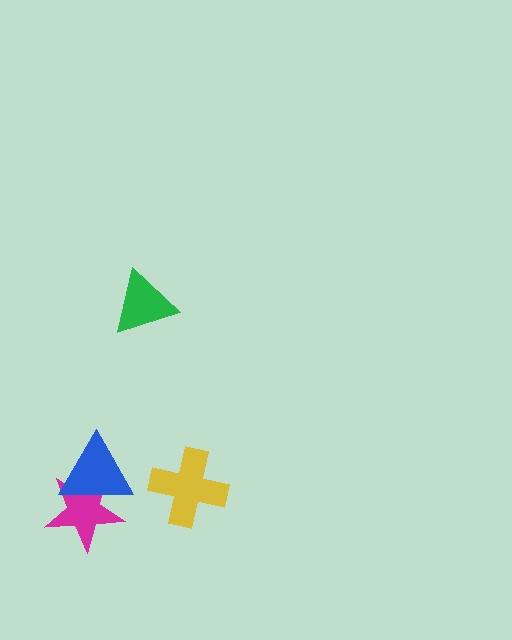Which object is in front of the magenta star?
The blue triangle is in front of the magenta star.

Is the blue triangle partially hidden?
No, no other shape covers it.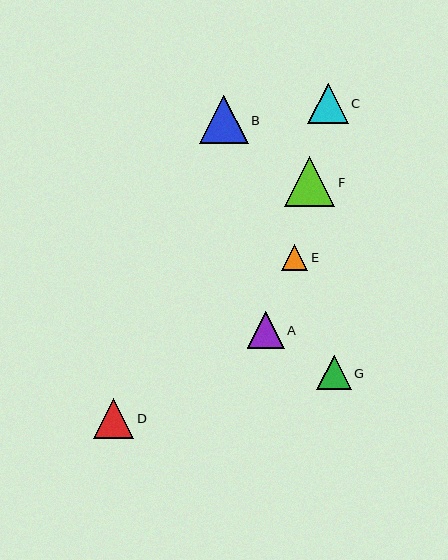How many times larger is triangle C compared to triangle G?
Triangle C is approximately 1.2 times the size of triangle G.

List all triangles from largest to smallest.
From largest to smallest: F, B, C, D, A, G, E.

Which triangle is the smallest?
Triangle E is the smallest with a size of approximately 26 pixels.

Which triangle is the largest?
Triangle F is the largest with a size of approximately 50 pixels.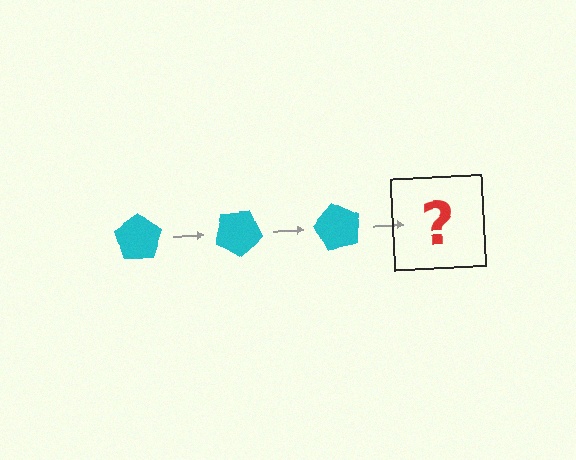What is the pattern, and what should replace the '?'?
The pattern is that the pentagon rotates 30 degrees each step. The '?' should be a cyan pentagon rotated 90 degrees.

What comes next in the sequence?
The next element should be a cyan pentagon rotated 90 degrees.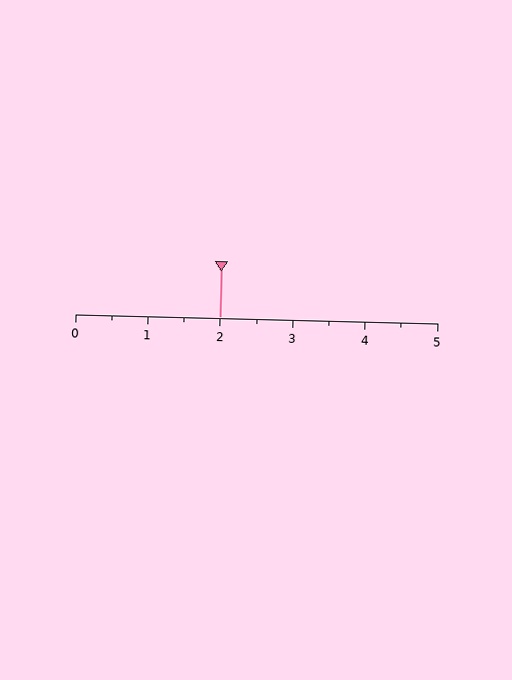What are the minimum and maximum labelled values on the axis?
The axis runs from 0 to 5.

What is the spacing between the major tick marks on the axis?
The major ticks are spaced 1 apart.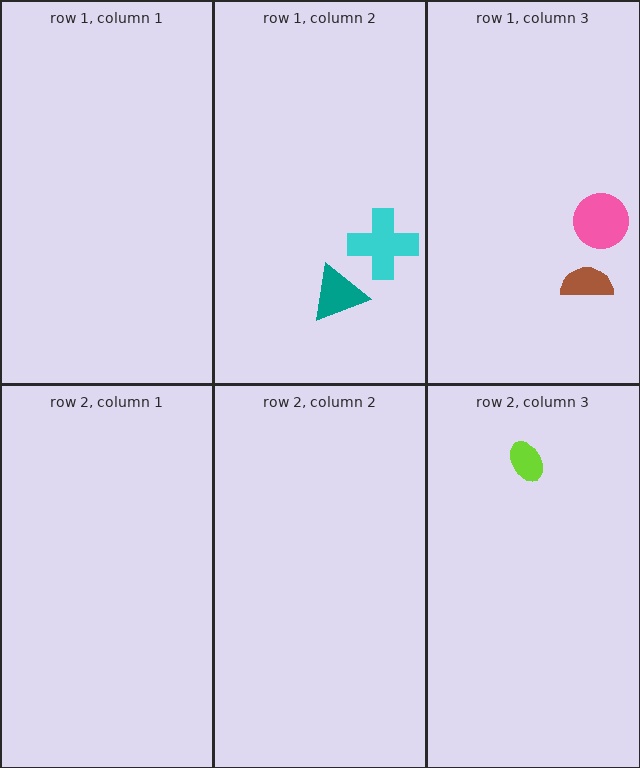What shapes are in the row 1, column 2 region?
The teal triangle, the cyan cross.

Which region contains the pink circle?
The row 1, column 3 region.